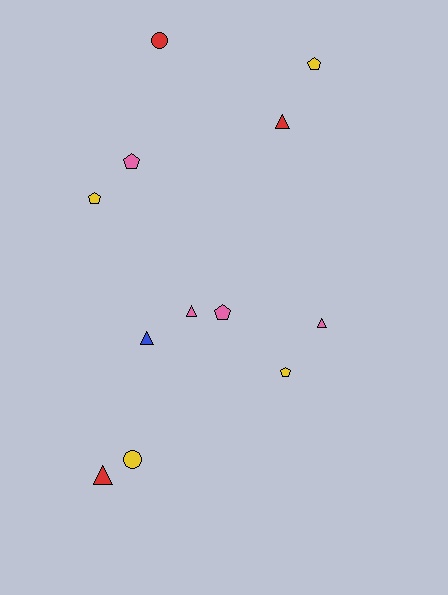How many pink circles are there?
There are no pink circles.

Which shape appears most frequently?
Pentagon, with 5 objects.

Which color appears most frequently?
Yellow, with 4 objects.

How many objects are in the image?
There are 12 objects.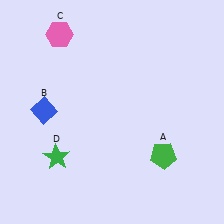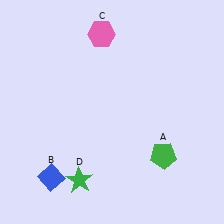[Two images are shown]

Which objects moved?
The objects that moved are: the blue diamond (B), the pink hexagon (C), the green star (D).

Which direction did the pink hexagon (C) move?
The pink hexagon (C) moved right.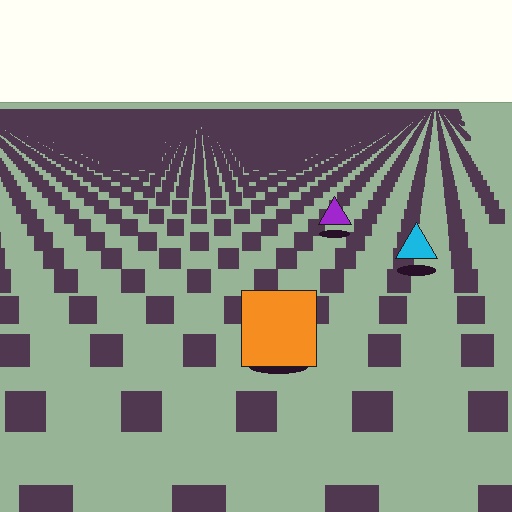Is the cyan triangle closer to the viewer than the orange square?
No. The orange square is closer — you can tell from the texture gradient: the ground texture is coarser near it.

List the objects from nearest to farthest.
From nearest to farthest: the orange square, the cyan triangle, the purple triangle.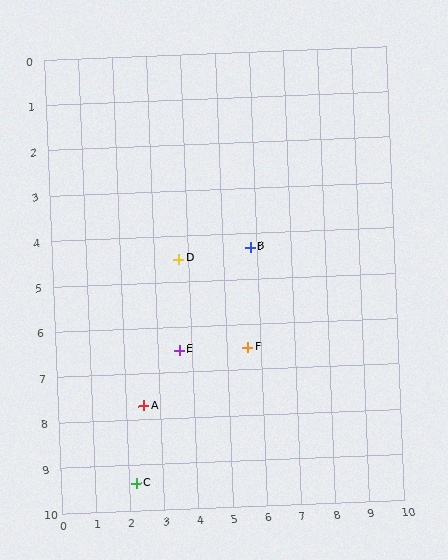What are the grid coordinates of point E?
Point E is at approximately (3.6, 6.5).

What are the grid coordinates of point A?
Point A is at approximately (2.5, 7.7).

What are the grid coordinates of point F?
Point F is at approximately (5.6, 6.5).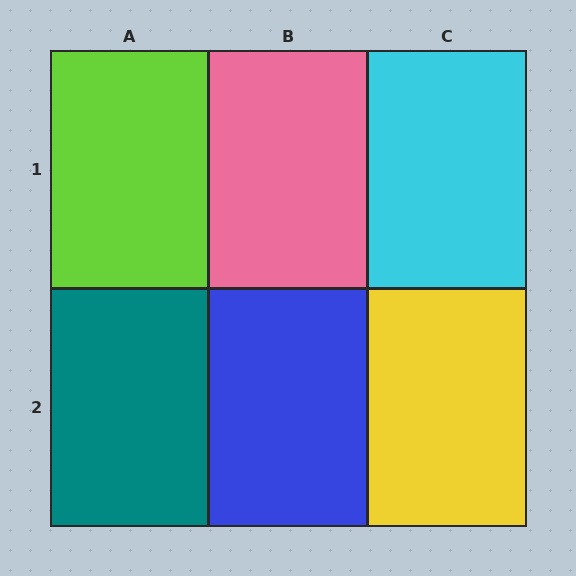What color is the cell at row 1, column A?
Lime.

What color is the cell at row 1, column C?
Cyan.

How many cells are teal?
1 cell is teal.